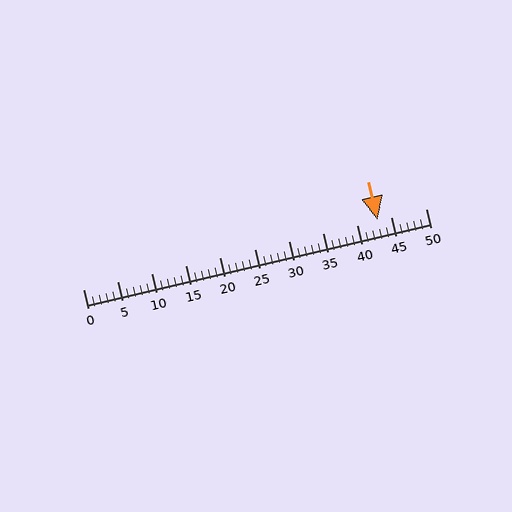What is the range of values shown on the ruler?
The ruler shows values from 0 to 50.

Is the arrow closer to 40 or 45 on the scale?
The arrow is closer to 45.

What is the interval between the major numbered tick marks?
The major tick marks are spaced 5 units apart.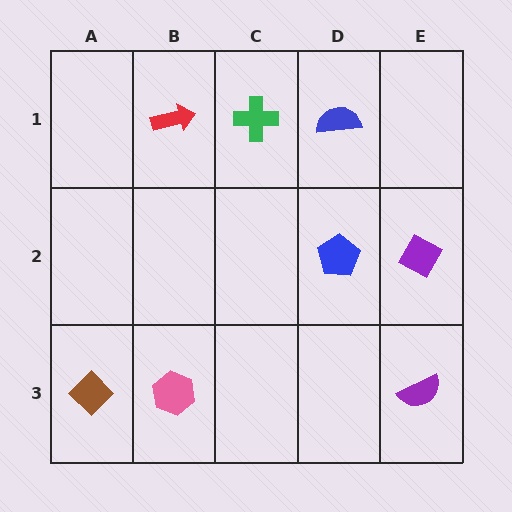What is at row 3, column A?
A brown diamond.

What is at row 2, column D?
A blue pentagon.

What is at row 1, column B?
A red arrow.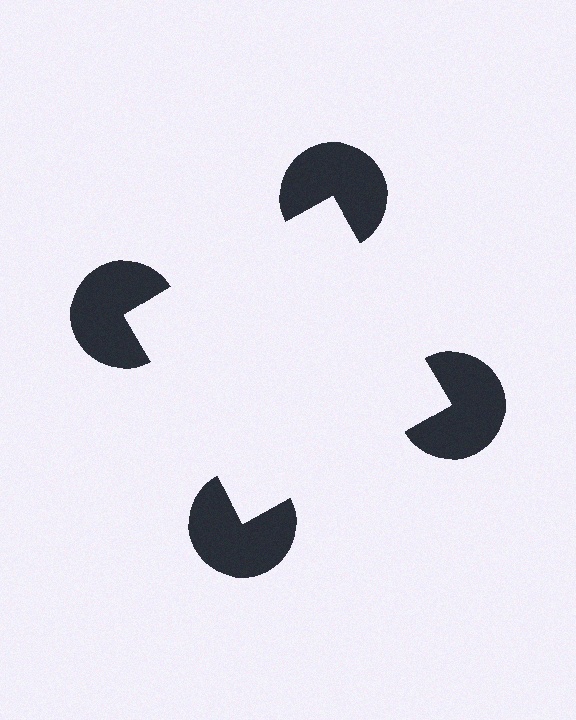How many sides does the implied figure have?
4 sides.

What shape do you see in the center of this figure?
An illusory square — its edges are inferred from the aligned wedge cuts in the pac-man discs, not physically drawn.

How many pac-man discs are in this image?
There are 4 — one at each vertex of the illusory square.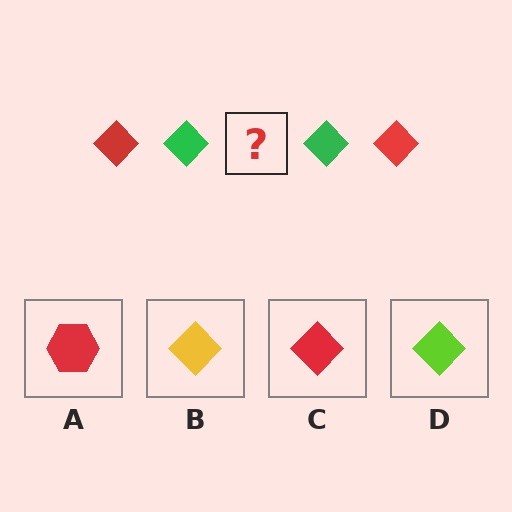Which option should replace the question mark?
Option C.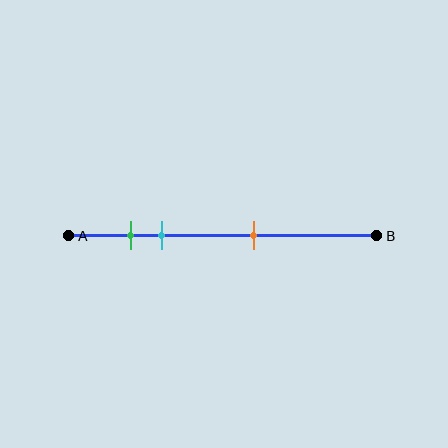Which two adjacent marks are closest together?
The green and cyan marks are the closest adjacent pair.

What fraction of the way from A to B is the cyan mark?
The cyan mark is approximately 30% (0.3) of the way from A to B.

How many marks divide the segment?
There are 3 marks dividing the segment.